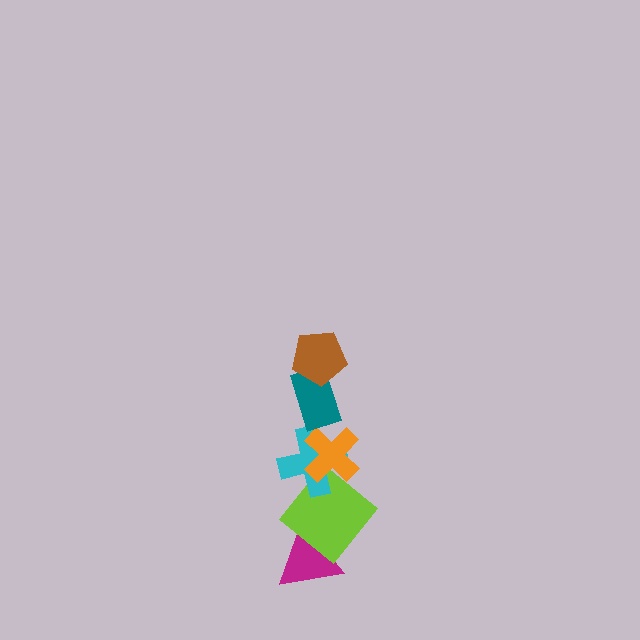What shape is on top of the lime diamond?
The cyan cross is on top of the lime diamond.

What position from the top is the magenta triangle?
The magenta triangle is 6th from the top.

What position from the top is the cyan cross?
The cyan cross is 4th from the top.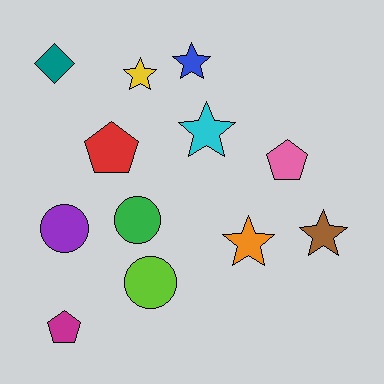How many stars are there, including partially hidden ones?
There are 5 stars.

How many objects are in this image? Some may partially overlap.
There are 12 objects.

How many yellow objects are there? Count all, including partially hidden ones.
There is 1 yellow object.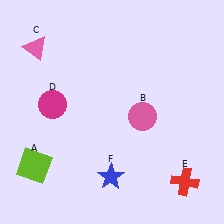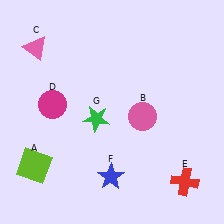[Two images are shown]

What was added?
A green star (G) was added in Image 2.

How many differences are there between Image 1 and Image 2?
There is 1 difference between the two images.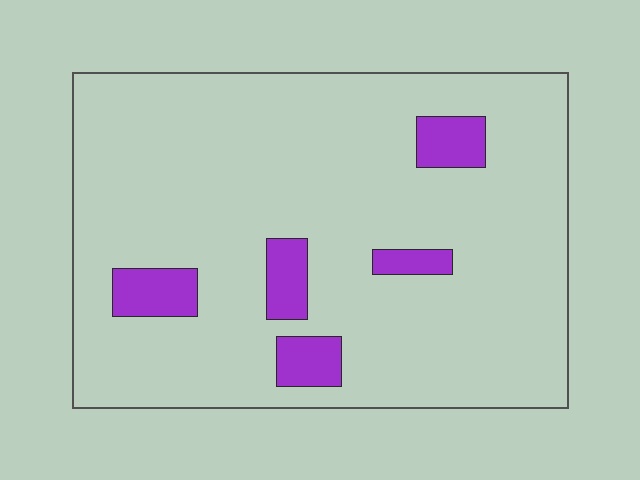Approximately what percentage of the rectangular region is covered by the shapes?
Approximately 10%.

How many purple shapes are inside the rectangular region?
5.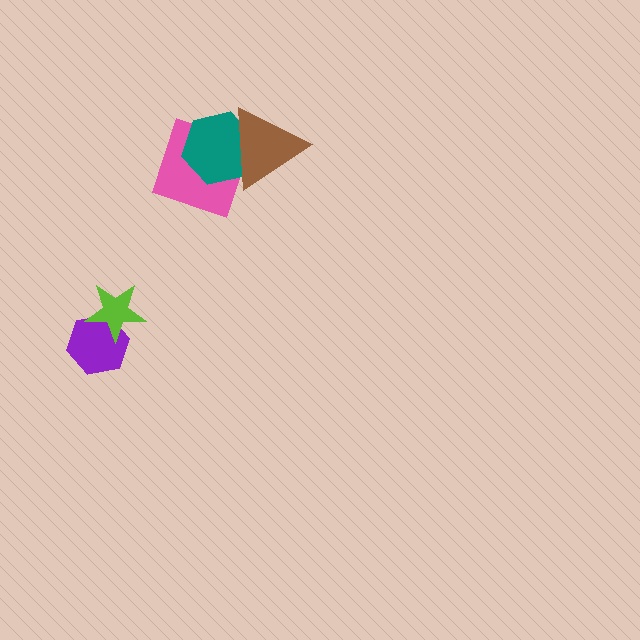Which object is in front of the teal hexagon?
The brown triangle is in front of the teal hexagon.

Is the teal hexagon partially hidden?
Yes, it is partially covered by another shape.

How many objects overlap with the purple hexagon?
1 object overlaps with the purple hexagon.